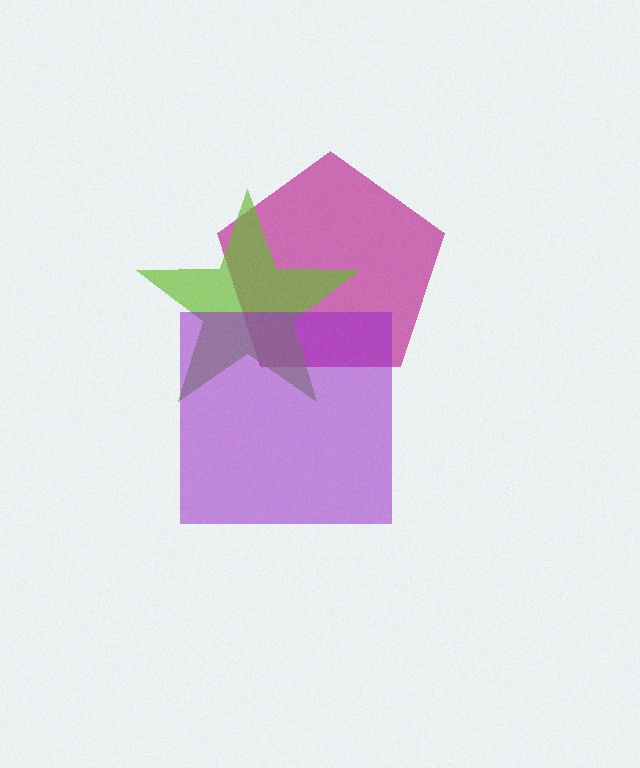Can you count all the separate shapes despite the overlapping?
Yes, there are 3 separate shapes.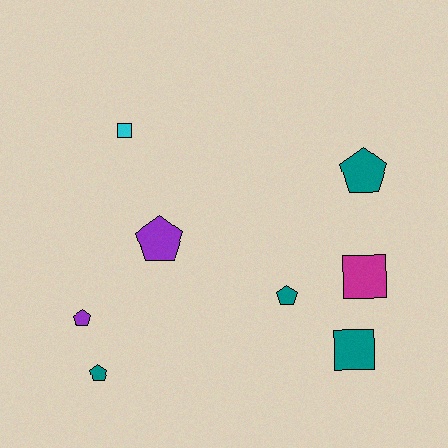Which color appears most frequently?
Teal, with 4 objects.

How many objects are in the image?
There are 8 objects.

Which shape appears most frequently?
Pentagon, with 5 objects.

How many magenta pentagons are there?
There are no magenta pentagons.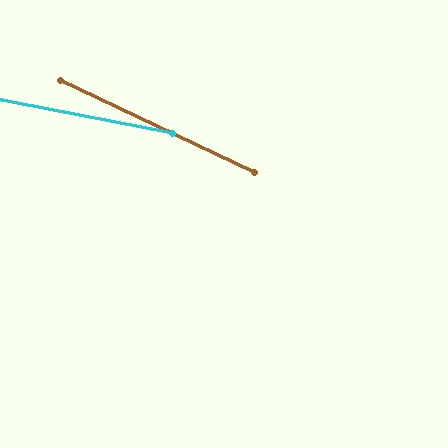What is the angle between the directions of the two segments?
Approximately 14 degrees.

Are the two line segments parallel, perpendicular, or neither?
Neither parallel nor perpendicular — they differ by about 14°.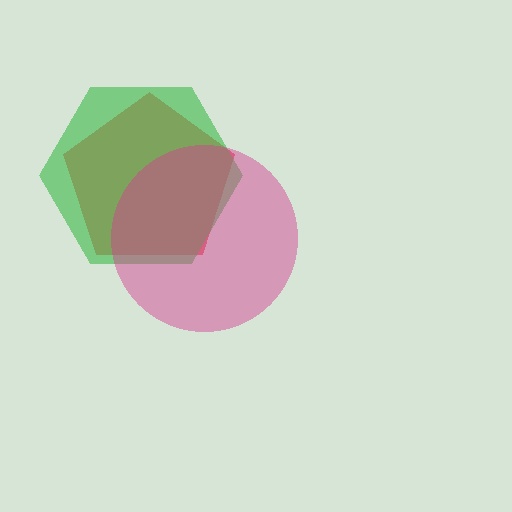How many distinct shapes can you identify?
There are 3 distinct shapes: a red pentagon, a green hexagon, a magenta circle.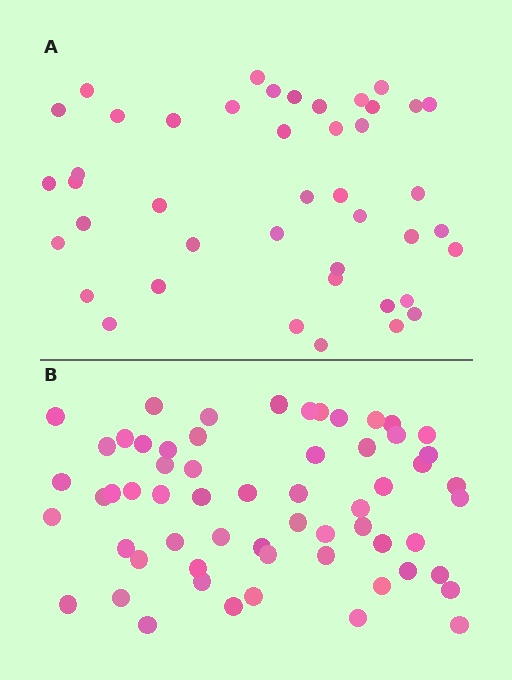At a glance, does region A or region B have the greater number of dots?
Region B (the bottom region) has more dots.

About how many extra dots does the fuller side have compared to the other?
Region B has approximately 15 more dots than region A.